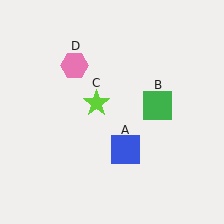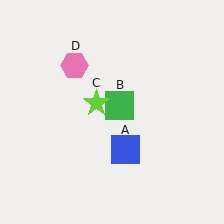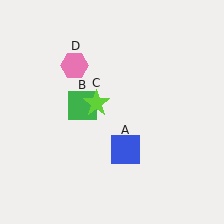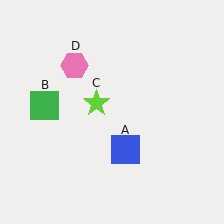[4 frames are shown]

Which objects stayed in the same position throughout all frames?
Blue square (object A) and lime star (object C) and pink hexagon (object D) remained stationary.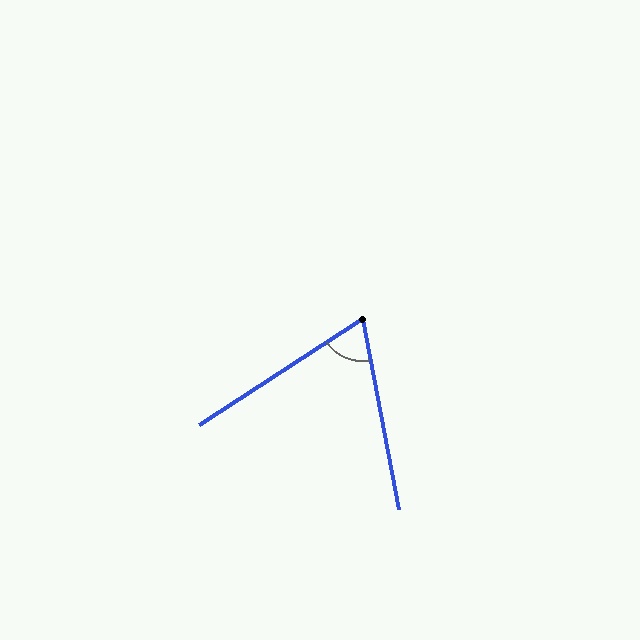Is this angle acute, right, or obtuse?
It is acute.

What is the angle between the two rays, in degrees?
Approximately 68 degrees.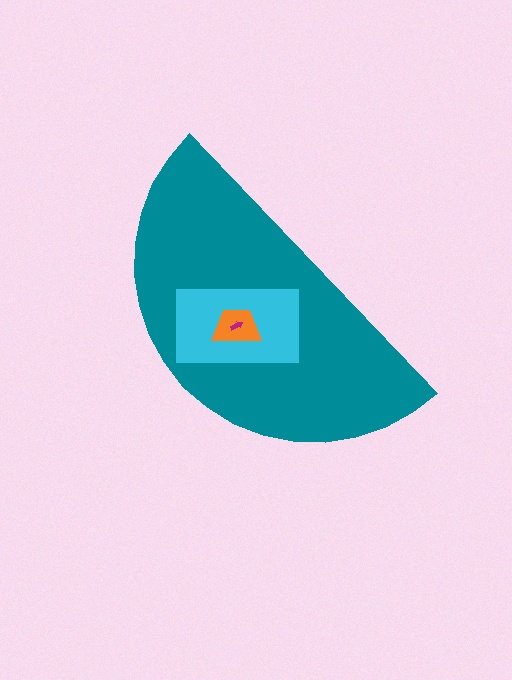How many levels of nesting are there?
4.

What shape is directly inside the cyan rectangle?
The orange trapezoid.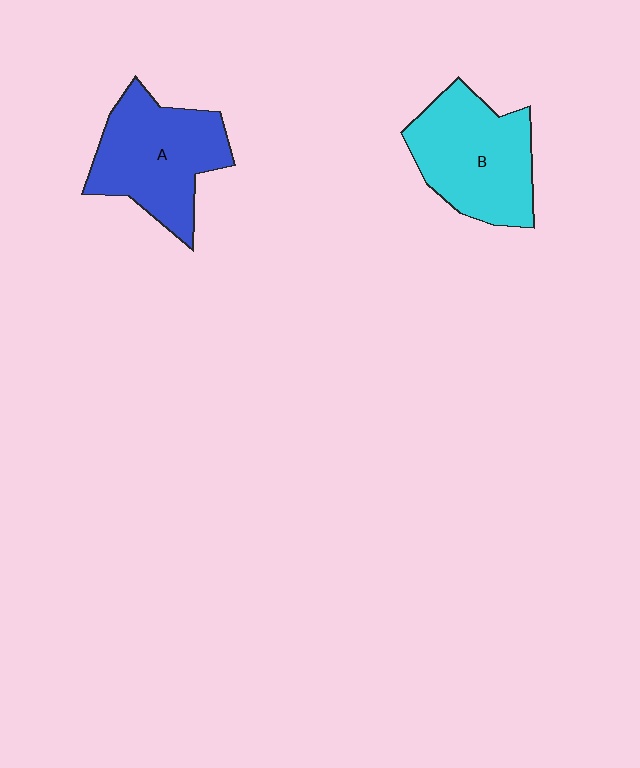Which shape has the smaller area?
Shape A (blue).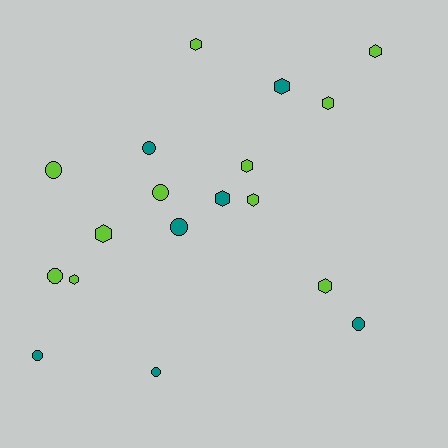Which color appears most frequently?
Lime, with 11 objects.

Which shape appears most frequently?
Hexagon, with 10 objects.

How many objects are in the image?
There are 18 objects.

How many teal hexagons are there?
There are 2 teal hexagons.